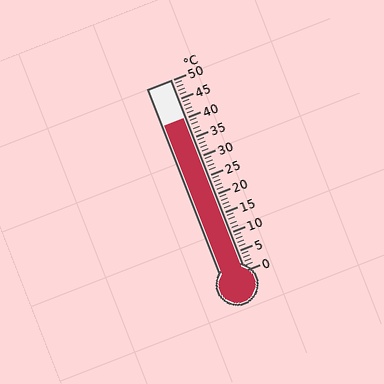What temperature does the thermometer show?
The thermometer shows approximately 40°C.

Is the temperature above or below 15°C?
The temperature is above 15°C.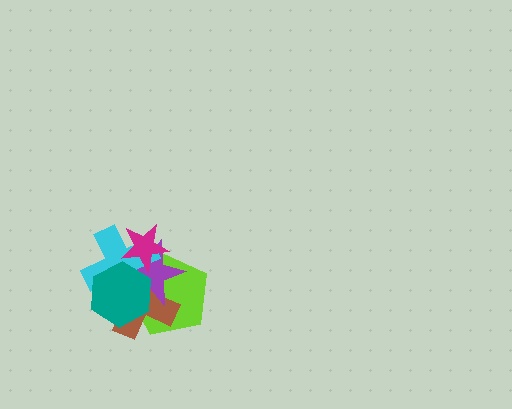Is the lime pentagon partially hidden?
Yes, it is partially covered by another shape.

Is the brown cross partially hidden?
Yes, it is partially covered by another shape.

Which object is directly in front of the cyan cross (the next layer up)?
The teal hexagon is directly in front of the cyan cross.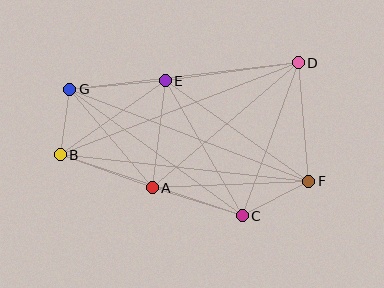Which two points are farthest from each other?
Points F and G are farthest from each other.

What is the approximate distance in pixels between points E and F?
The distance between E and F is approximately 175 pixels.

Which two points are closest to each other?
Points B and G are closest to each other.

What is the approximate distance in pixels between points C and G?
The distance between C and G is approximately 214 pixels.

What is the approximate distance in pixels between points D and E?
The distance between D and E is approximately 134 pixels.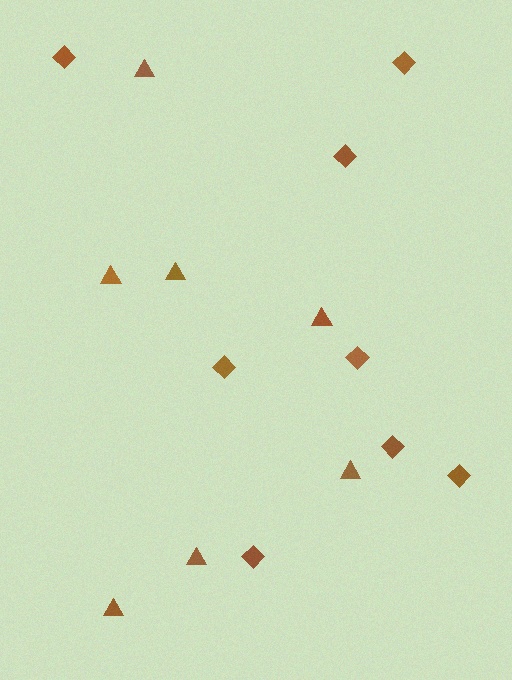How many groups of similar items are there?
There are 2 groups: one group of triangles (7) and one group of diamonds (8).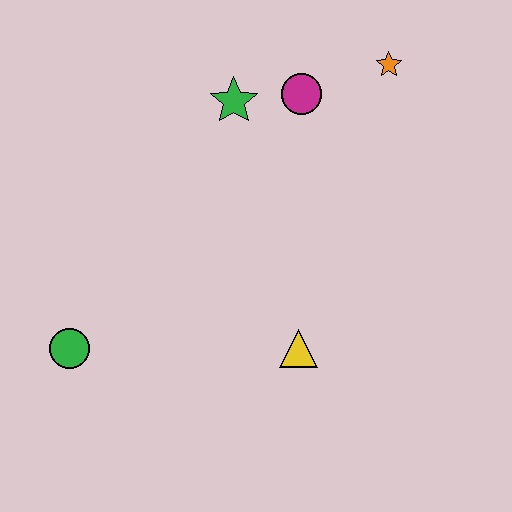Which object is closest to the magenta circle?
The green star is closest to the magenta circle.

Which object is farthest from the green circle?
The orange star is farthest from the green circle.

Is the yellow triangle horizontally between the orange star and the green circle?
Yes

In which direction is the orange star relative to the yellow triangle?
The orange star is above the yellow triangle.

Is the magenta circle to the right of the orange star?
No